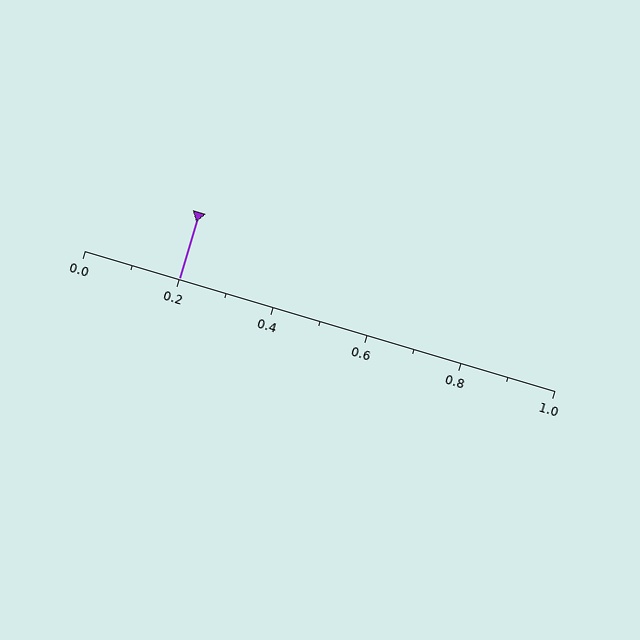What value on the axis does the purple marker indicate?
The marker indicates approximately 0.2.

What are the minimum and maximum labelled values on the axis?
The axis runs from 0.0 to 1.0.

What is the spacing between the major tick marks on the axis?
The major ticks are spaced 0.2 apart.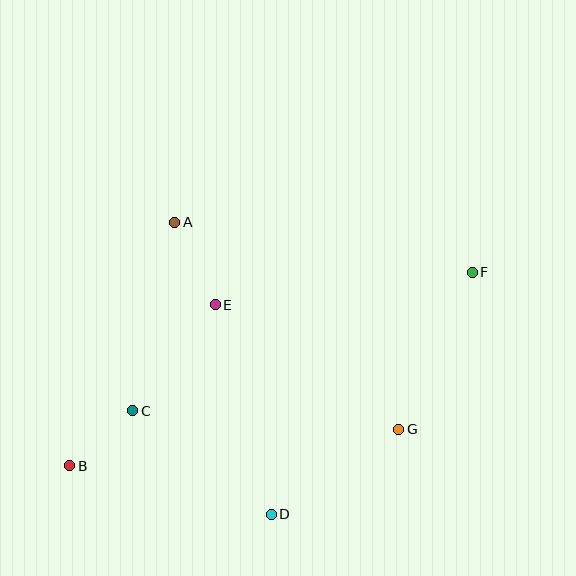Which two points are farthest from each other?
Points B and F are farthest from each other.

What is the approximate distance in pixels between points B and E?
The distance between B and E is approximately 217 pixels.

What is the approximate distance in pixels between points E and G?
The distance between E and G is approximately 222 pixels.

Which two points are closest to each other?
Points B and C are closest to each other.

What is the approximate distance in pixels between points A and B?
The distance between A and B is approximately 265 pixels.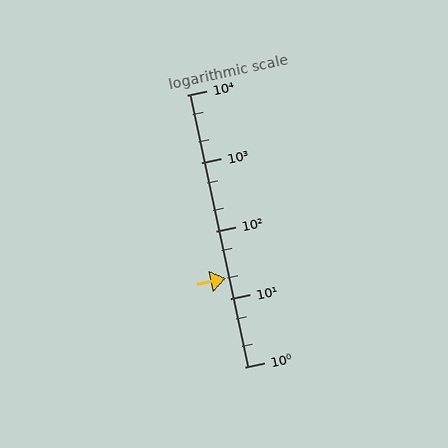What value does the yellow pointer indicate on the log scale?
The pointer indicates approximately 20.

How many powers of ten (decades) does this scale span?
The scale spans 4 decades, from 1 to 10000.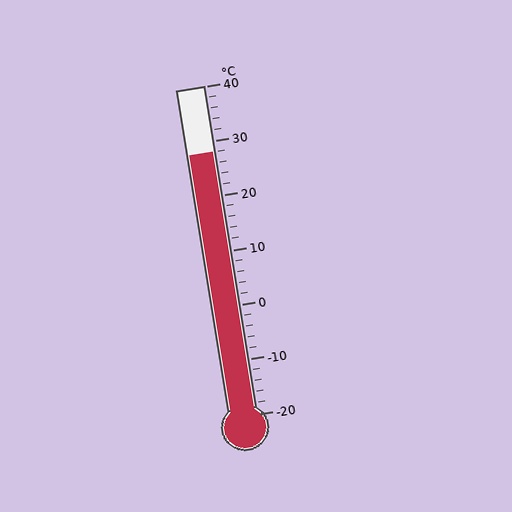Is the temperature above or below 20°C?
The temperature is above 20°C.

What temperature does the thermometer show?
The thermometer shows approximately 28°C.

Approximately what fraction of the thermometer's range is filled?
The thermometer is filled to approximately 80% of its range.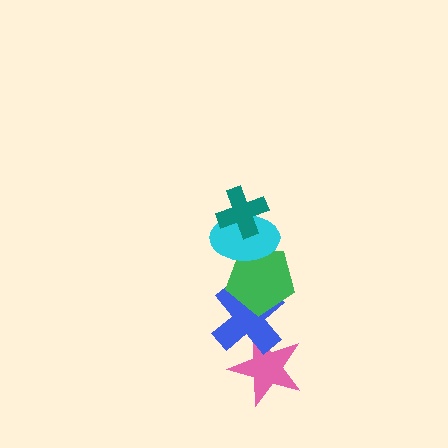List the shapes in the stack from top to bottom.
From top to bottom: the teal cross, the cyan ellipse, the green pentagon, the blue cross, the pink star.